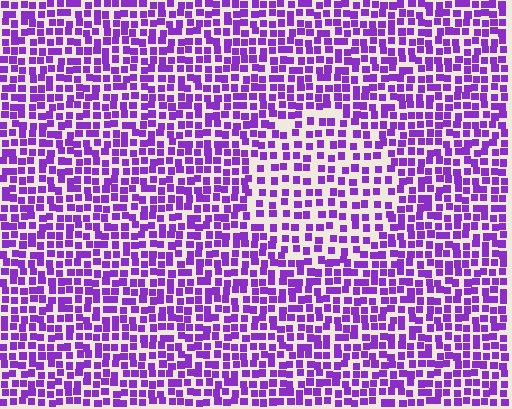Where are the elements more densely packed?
The elements are more densely packed outside the circle boundary.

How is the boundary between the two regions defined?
The boundary is defined by a change in element density (approximately 1.6x ratio). All elements are the same color, size, and shape.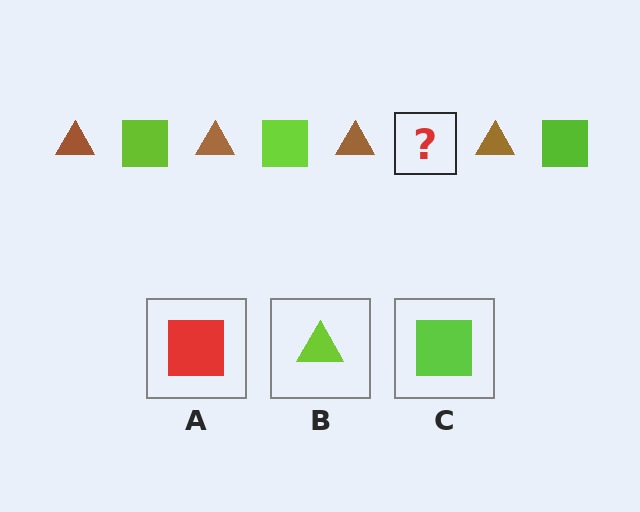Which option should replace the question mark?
Option C.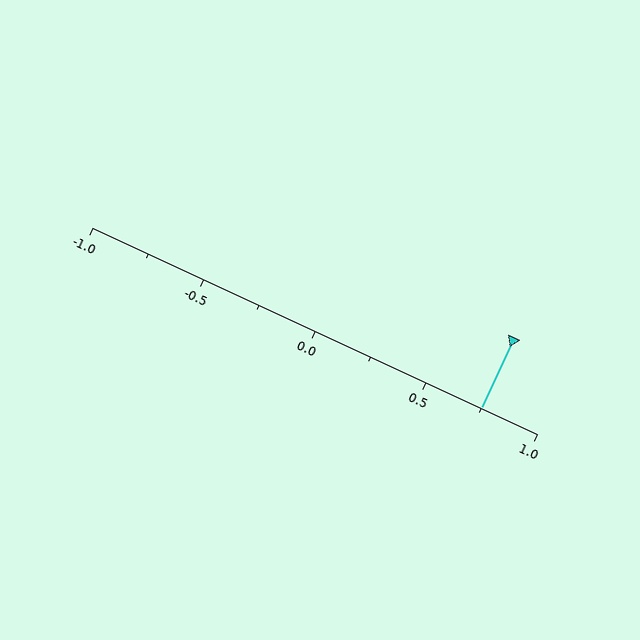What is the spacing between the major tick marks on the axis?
The major ticks are spaced 0.5 apart.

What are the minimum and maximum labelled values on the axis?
The axis runs from -1.0 to 1.0.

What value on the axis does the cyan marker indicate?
The marker indicates approximately 0.75.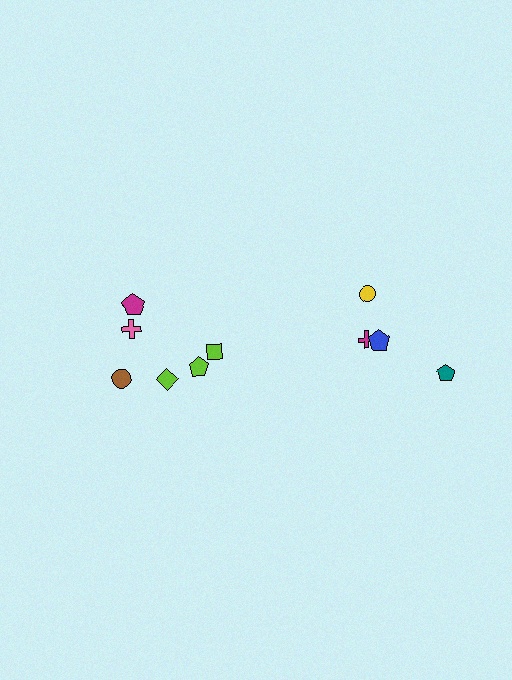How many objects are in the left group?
There are 6 objects.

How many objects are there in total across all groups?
There are 10 objects.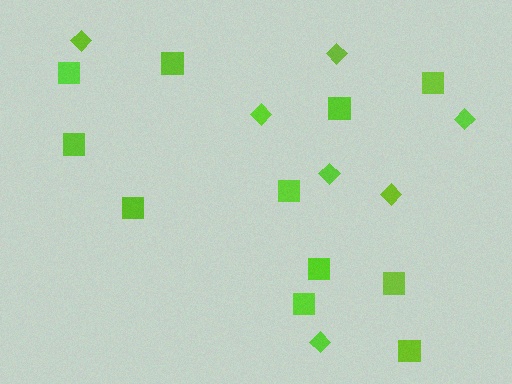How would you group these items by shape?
There are 2 groups: one group of squares (11) and one group of diamonds (7).